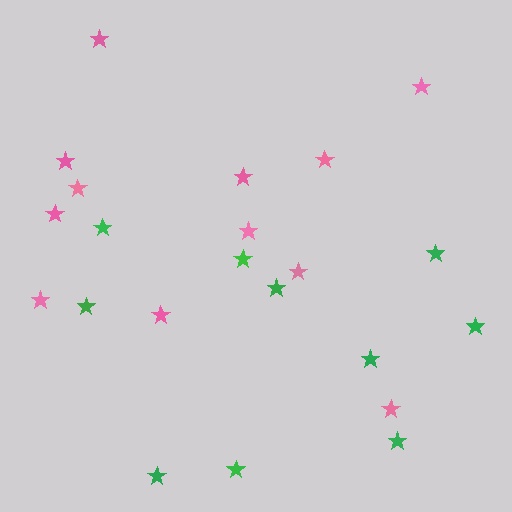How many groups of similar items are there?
There are 2 groups: one group of green stars (10) and one group of pink stars (12).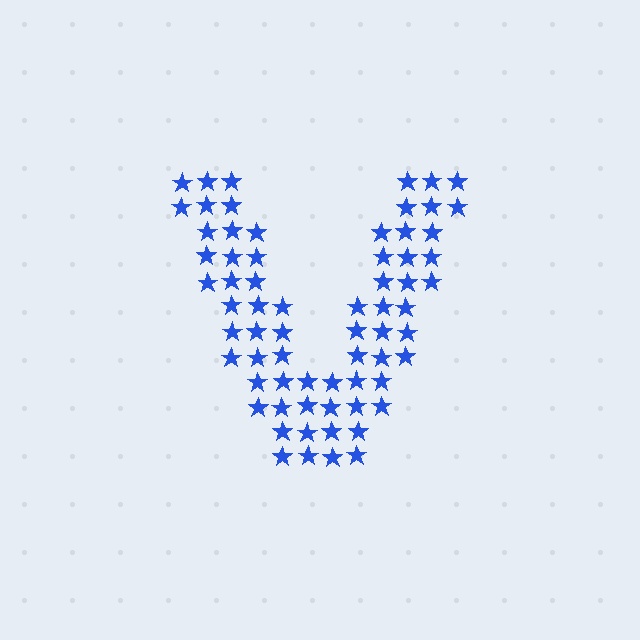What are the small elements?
The small elements are stars.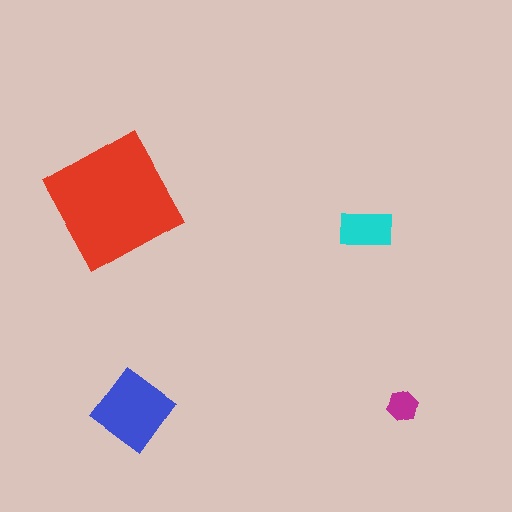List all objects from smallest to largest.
The magenta hexagon, the cyan rectangle, the blue diamond, the red square.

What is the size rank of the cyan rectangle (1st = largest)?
3rd.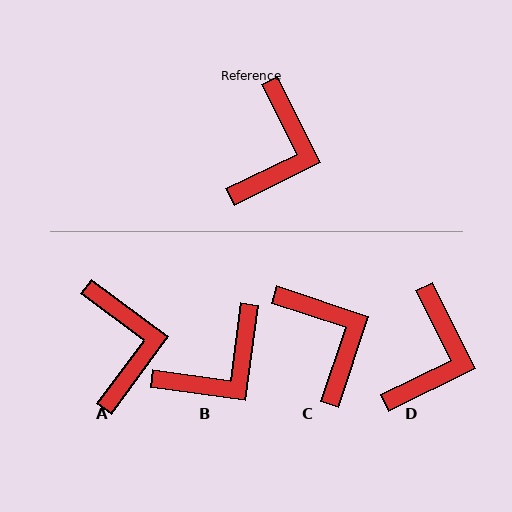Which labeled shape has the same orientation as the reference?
D.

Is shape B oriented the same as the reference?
No, it is off by about 34 degrees.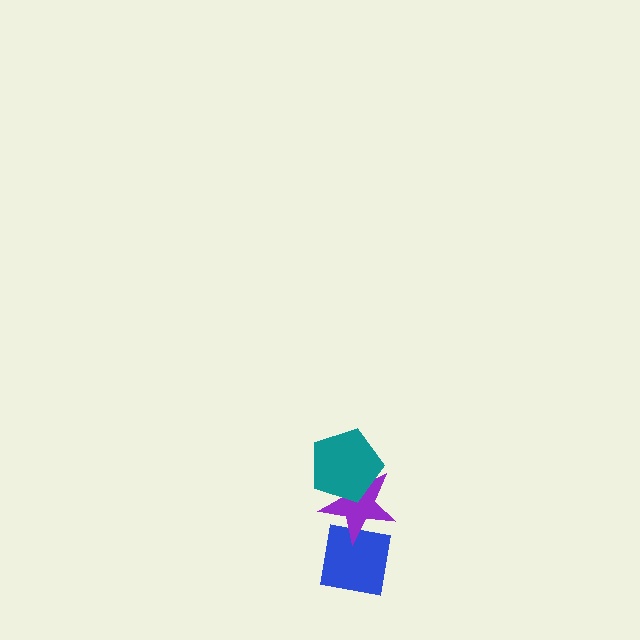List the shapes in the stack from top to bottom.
From top to bottom: the teal pentagon, the purple star, the blue square.